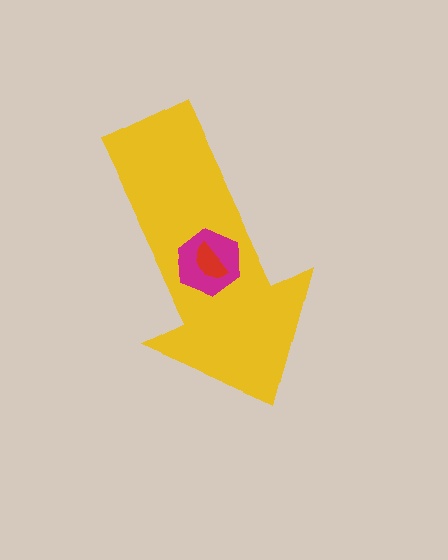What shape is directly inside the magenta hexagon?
The red semicircle.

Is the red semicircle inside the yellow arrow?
Yes.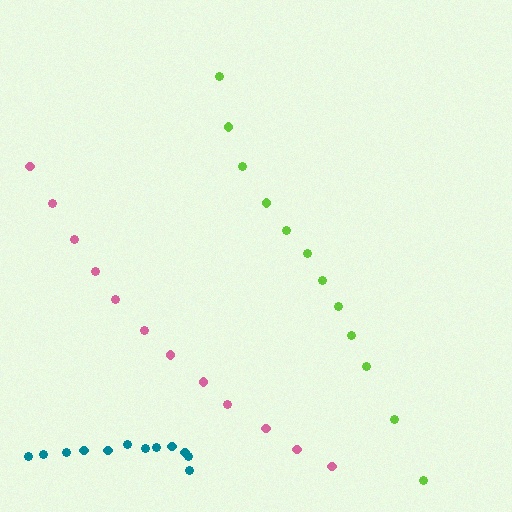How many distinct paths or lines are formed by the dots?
There are 3 distinct paths.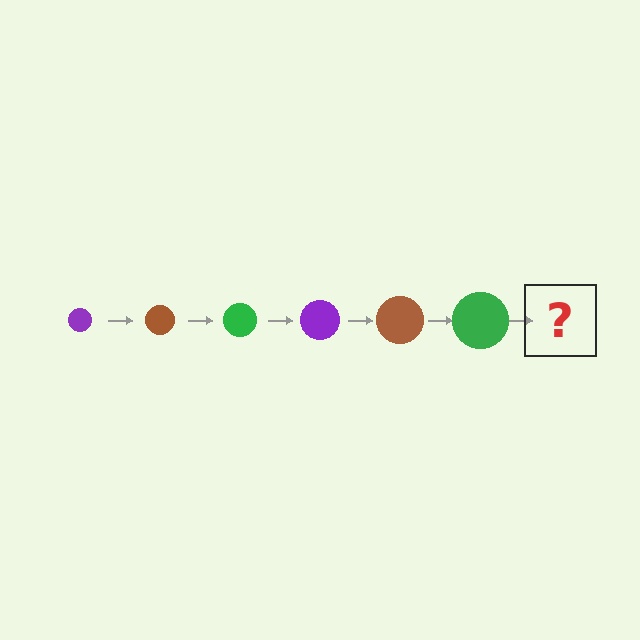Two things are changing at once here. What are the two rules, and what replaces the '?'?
The two rules are that the circle grows larger each step and the color cycles through purple, brown, and green. The '?' should be a purple circle, larger than the previous one.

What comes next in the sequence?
The next element should be a purple circle, larger than the previous one.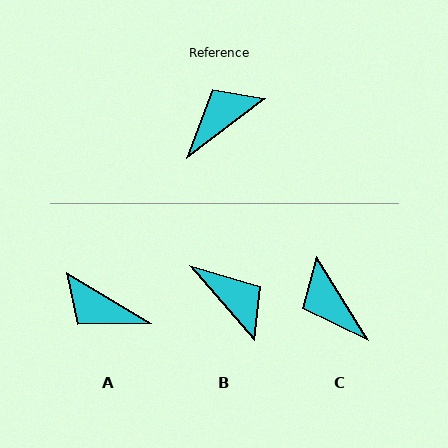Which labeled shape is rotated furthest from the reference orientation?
A, about 111 degrees away.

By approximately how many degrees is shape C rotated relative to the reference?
Approximately 84 degrees counter-clockwise.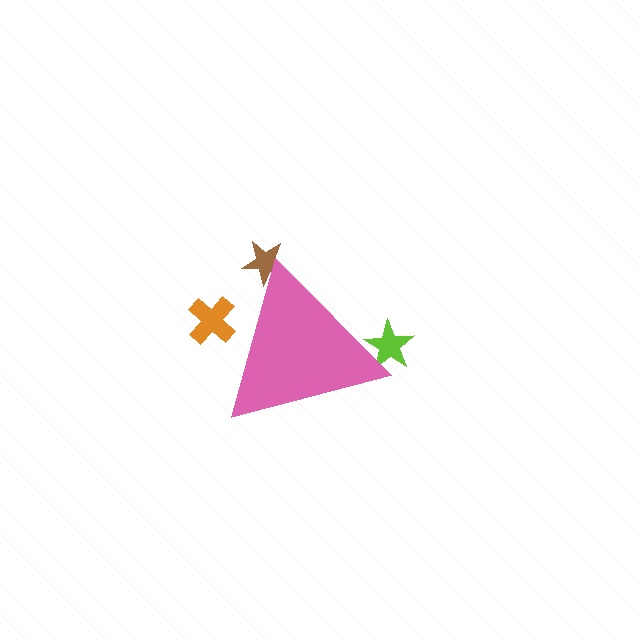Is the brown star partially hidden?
Yes, the brown star is partially hidden behind the pink triangle.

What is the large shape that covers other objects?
A pink triangle.